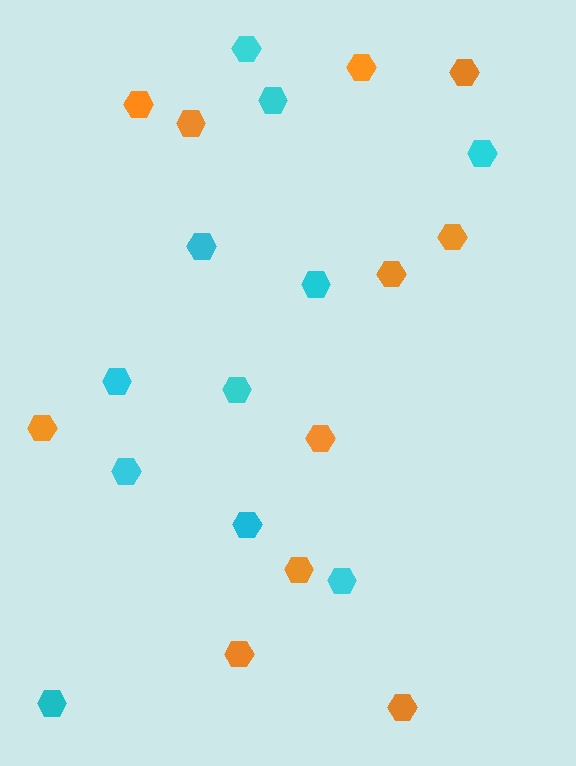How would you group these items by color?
There are 2 groups: one group of cyan hexagons (11) and one group of orange hexagons (11).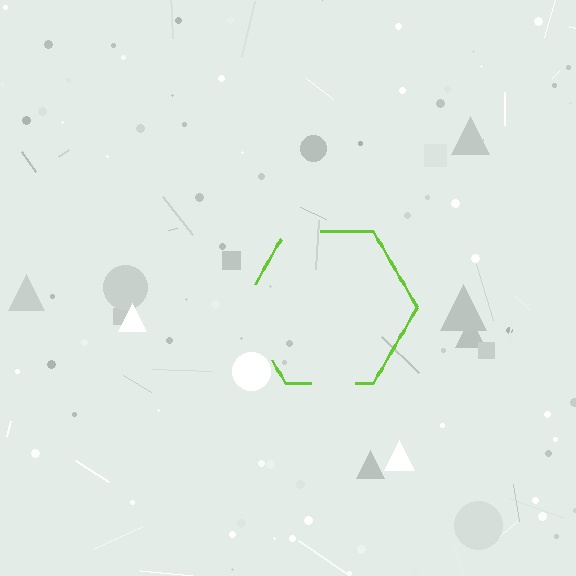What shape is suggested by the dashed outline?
The dashed outline suggests a hexagon.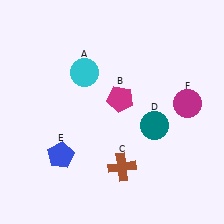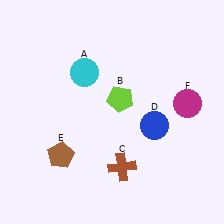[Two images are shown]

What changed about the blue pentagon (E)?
In Image 1, E is blue. In Image 2, it changed to brown.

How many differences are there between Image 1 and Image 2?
There are 3 differences between the two images.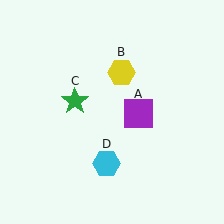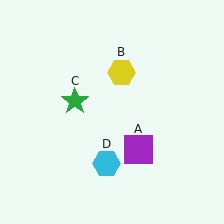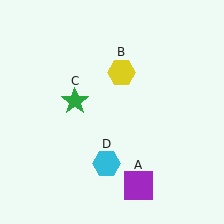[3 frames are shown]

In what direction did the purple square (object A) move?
The purple square (object A) moved down.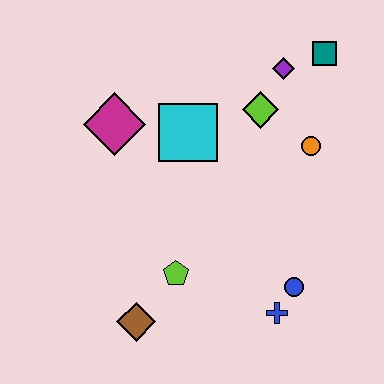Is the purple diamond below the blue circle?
No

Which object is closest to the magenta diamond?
The cyan square is closest to the magenta diamond.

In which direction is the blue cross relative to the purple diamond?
The blue cross is below the purple diamond.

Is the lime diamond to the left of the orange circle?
Yes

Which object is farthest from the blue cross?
The teal square is farthest from the blue cross.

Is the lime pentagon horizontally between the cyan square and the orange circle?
No